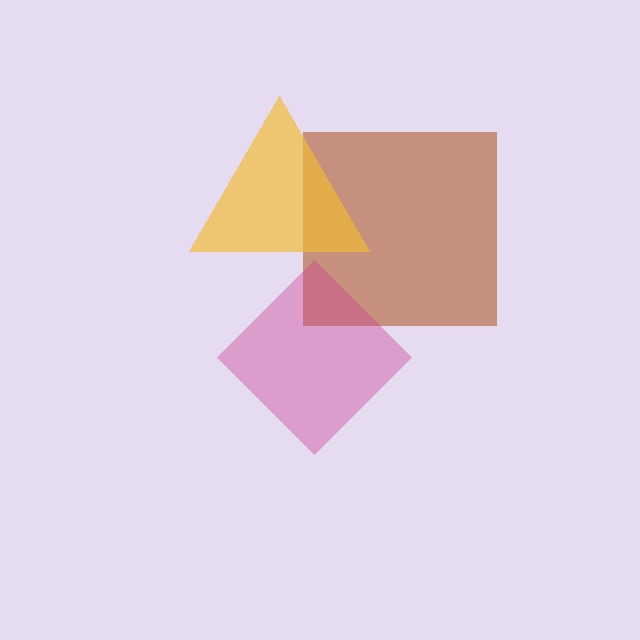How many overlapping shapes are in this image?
There are 3 overlapping shapes in the image.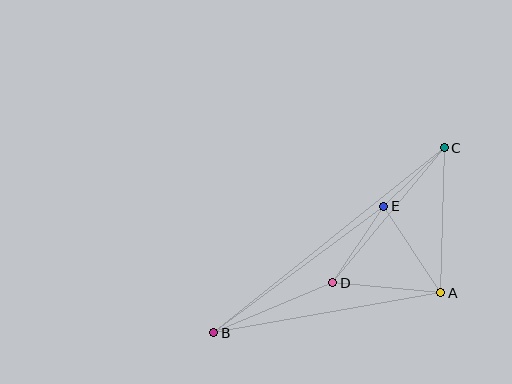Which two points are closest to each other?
Points C and E are closest to each other.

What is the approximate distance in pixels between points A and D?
The distance between A and D is approximately 108 pixels.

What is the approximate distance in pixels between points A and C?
The distance between A and C is approximately 145 pixels.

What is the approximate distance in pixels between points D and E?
The distance between D and E is approximately 92 pixels.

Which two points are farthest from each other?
Points B and C are farthest from each other.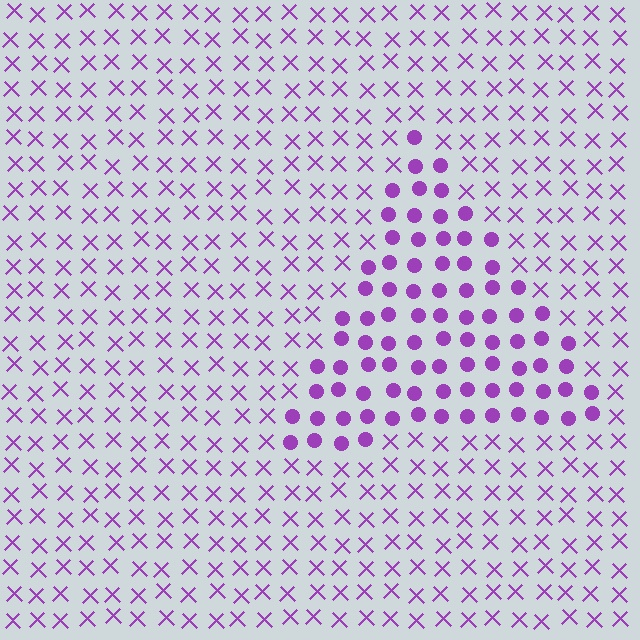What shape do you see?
I see a triangle.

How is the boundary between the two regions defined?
The boundary is defined by a change in element shape: circles inside vs. X marks outside. All elements share the same color and spacing.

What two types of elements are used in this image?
The image uses circles inside the triangle region and X marks outside it.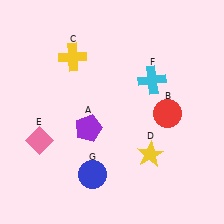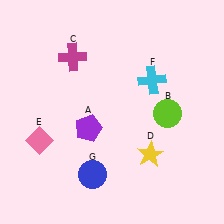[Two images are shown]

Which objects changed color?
B changed from red to lime. C changed from yellow to magenta.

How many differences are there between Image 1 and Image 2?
There are 2 differences between the two images.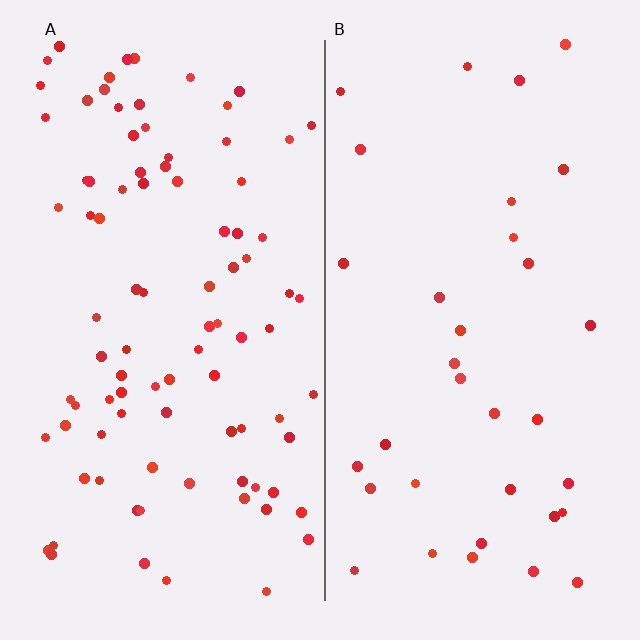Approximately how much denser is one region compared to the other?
Approximately 2.7× — region A over region B.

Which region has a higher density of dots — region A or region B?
A (the left).